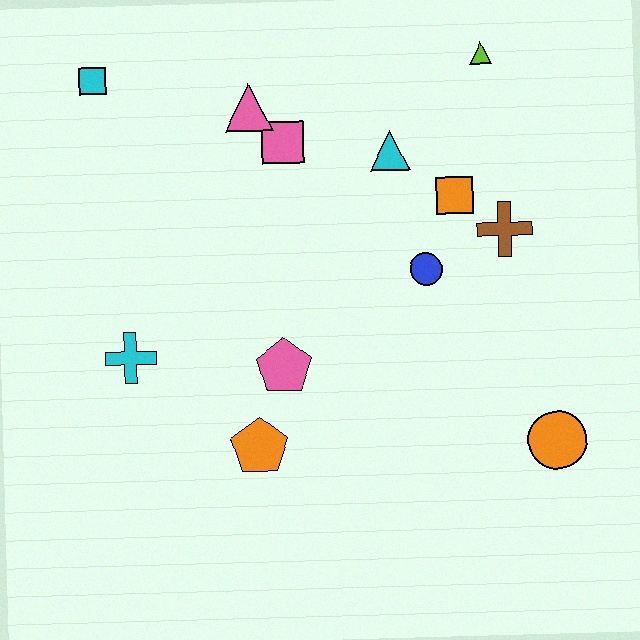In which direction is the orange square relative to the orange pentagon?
The orange square is above the orange pentagon.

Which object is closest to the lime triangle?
The cyan triangle is closest to the lime triangle.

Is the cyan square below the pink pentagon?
No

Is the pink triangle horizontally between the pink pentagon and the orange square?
No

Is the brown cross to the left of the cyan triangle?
No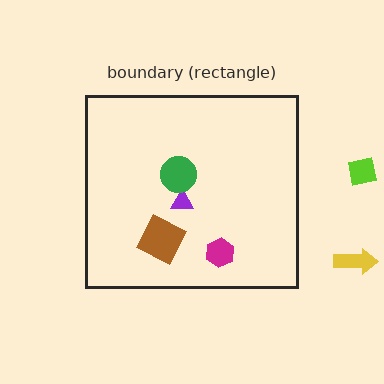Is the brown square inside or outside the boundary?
Inside.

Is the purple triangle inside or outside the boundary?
Inside.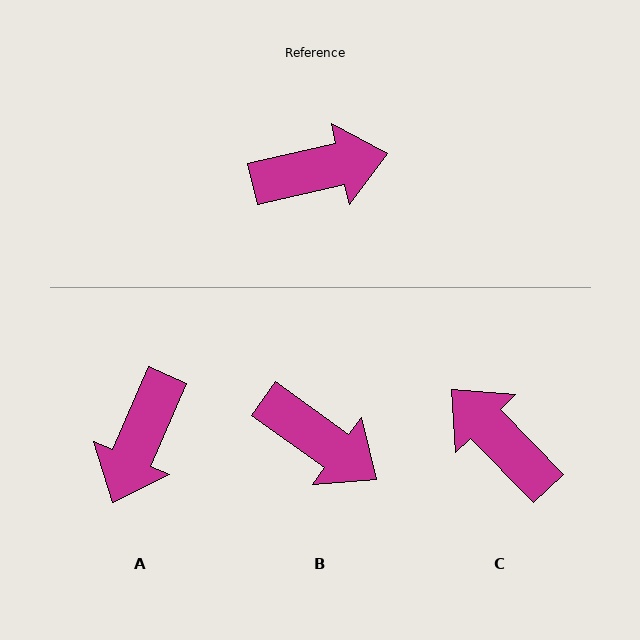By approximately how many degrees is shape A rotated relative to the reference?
Approximately 126 degrees clockwise.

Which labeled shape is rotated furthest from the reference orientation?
A, about 126 degrees away.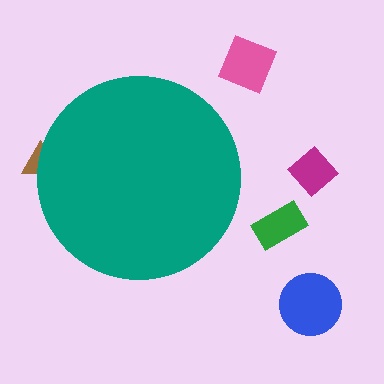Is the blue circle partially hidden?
No, the blue circle is fully visible.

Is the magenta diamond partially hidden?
No, the magenta diamond is fully visible.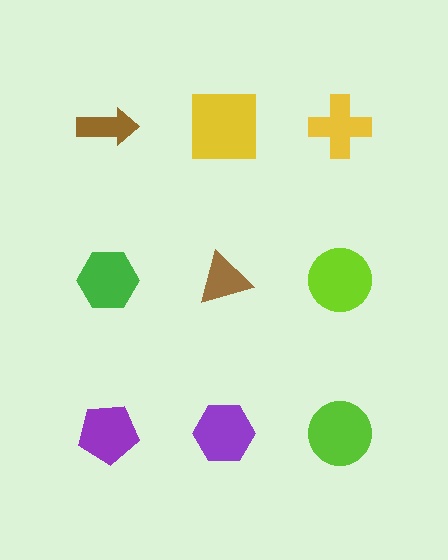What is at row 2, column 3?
A lime circle.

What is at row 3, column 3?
A lime circle.